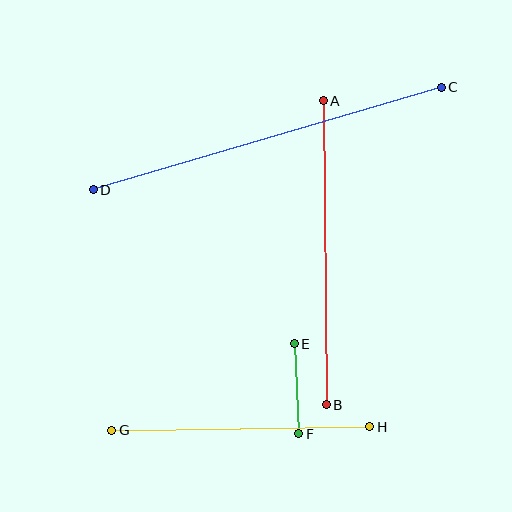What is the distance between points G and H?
The distance is approximately 258 pixels.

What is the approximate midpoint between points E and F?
The midpoint is at approximately (296, 389) pixels.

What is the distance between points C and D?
The distance is approximately 363 pixels.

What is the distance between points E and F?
The distance is approximately 90 pixels.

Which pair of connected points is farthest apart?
Points C and D are farthest apart.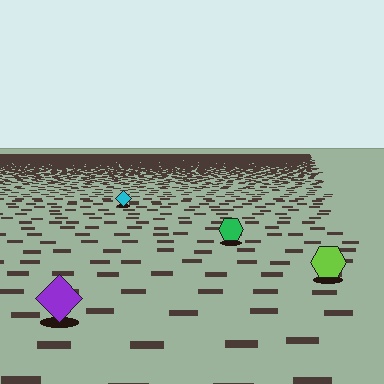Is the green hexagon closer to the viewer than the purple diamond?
No. The purple diamond is closer — you can tell from the texture gradient: the ground texture is coarser near it.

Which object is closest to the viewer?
The purple diamond is closest. The texture marks near it are larger and more spread out.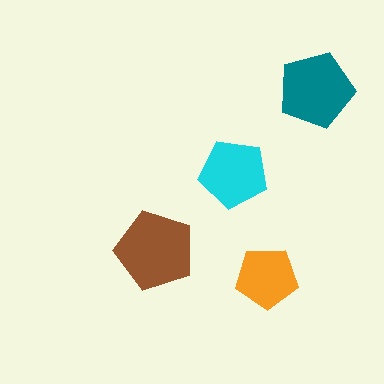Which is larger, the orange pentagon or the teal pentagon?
The teal one.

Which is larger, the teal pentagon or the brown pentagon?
The brown one.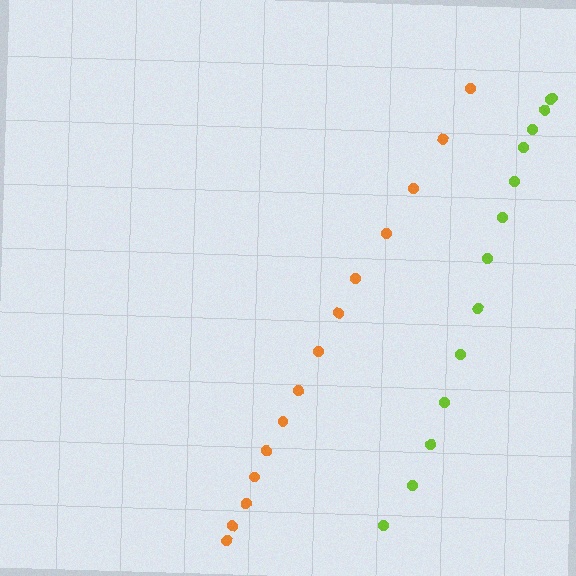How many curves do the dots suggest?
There are 2 distinct paths.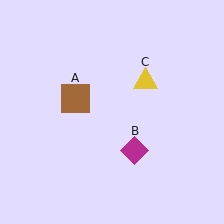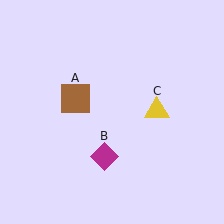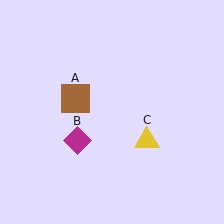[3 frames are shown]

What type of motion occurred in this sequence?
The magenta diamond (object B), yellow triangle (object C) rotated clockwise around the center of the scene.